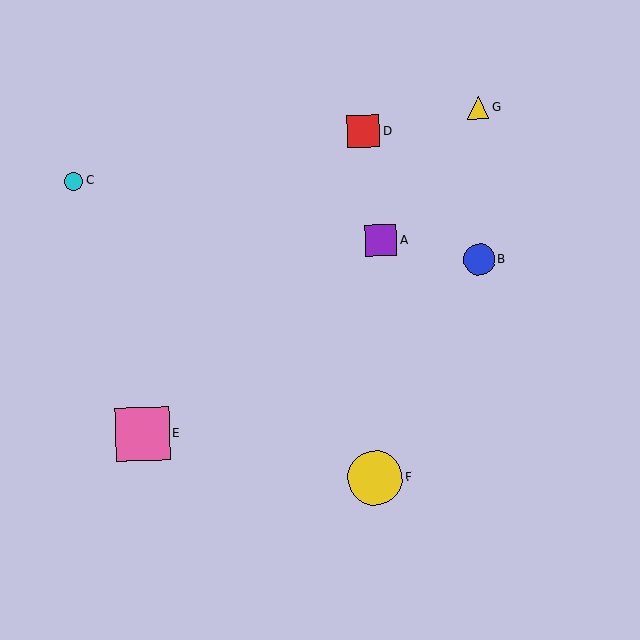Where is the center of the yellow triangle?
The center of the yellow triangle is at (478, 108).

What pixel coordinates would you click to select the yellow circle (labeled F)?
Click at (375, 478) to select the yellow circle F.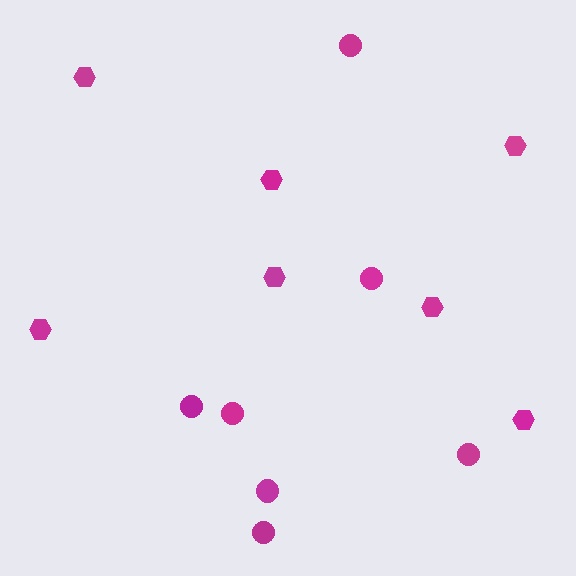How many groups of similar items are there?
There are 2 groups: one group of circles (7) and one group of hexagons (7).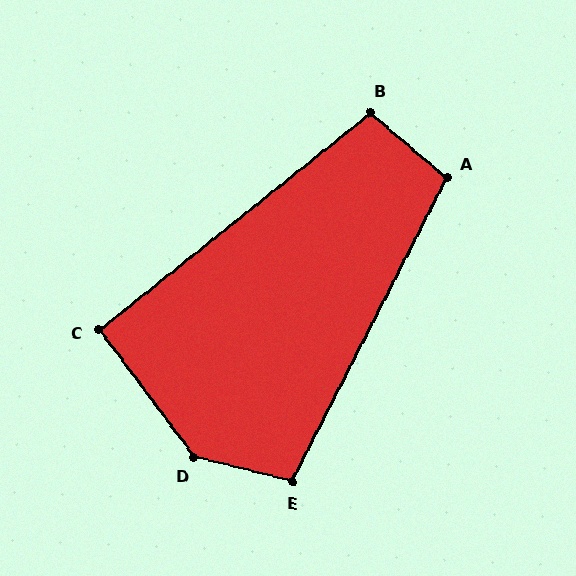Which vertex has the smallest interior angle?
C, at approximately 92 degrees.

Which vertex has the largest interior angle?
D, at approximately 141 degrees.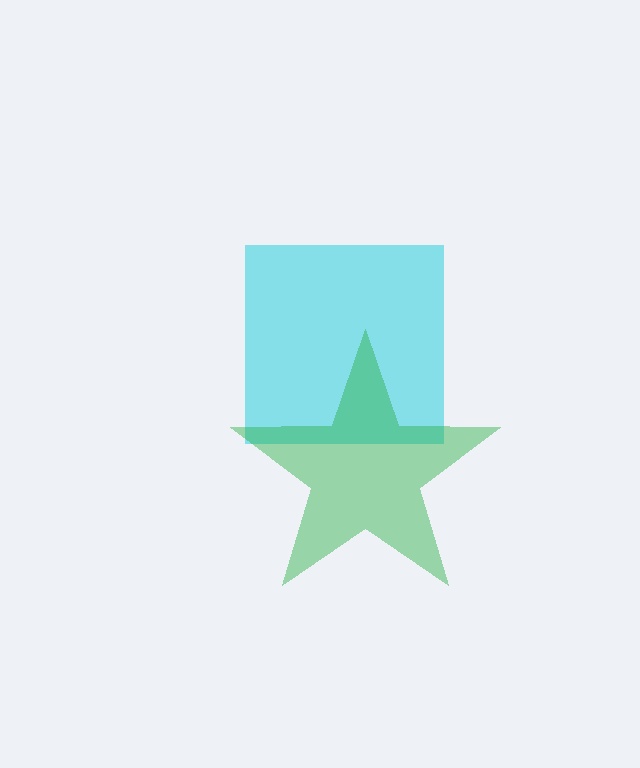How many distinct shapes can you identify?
There are 2 distinct shapes: a cyan square, a green star.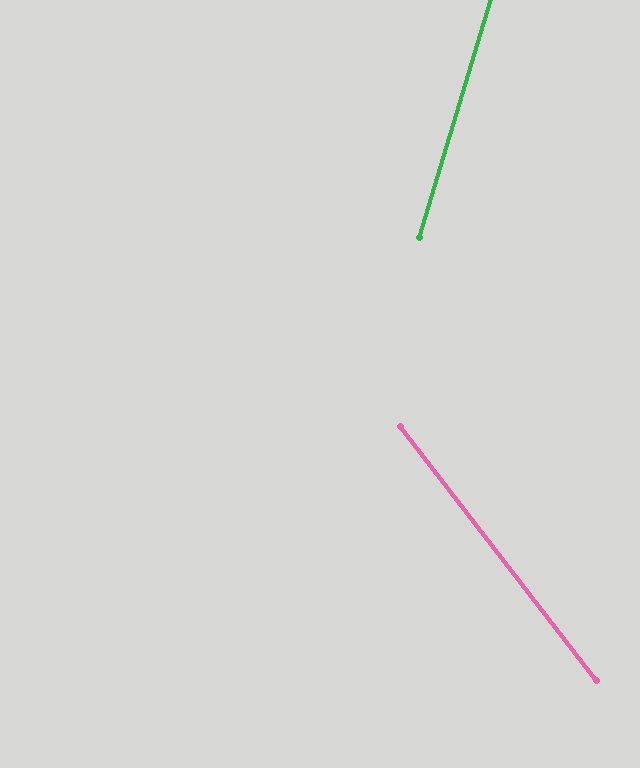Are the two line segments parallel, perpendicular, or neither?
Neither parallel nor perpendicular — they differ by about 54°.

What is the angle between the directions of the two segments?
Approximately 54 degrees.